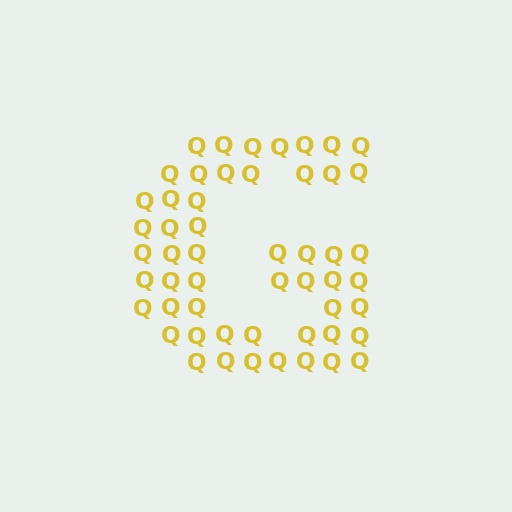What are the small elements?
The small elements are letter Q's.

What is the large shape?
The large shape is the letter G.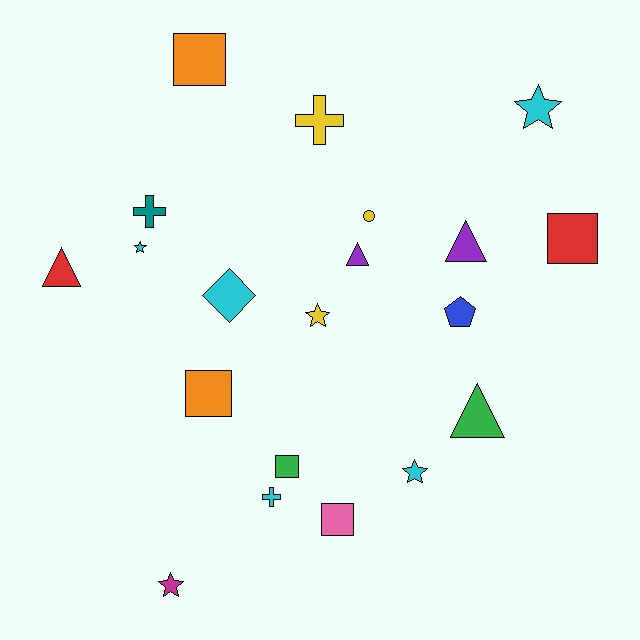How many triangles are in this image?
There are 4 triangles.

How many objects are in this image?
There are 20 objects.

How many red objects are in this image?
There are 2 red objects.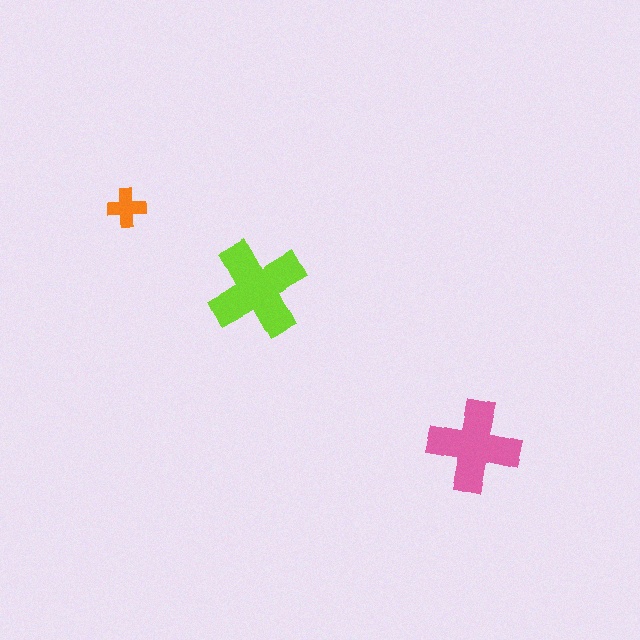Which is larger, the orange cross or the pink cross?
The pink one.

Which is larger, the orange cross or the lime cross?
The lime one.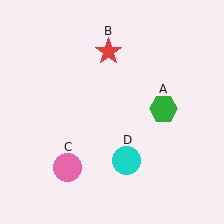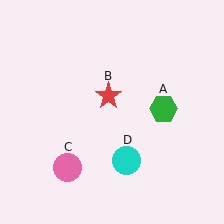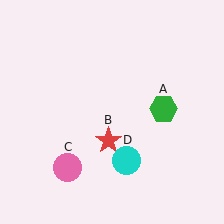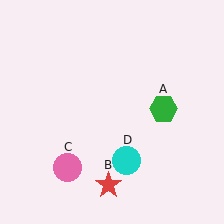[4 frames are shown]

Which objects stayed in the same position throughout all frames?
Green hexagon (object A) and pink circle (object C) and cyan circle (object D) remained stationary.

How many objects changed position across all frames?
1 object changed position: red star (object B).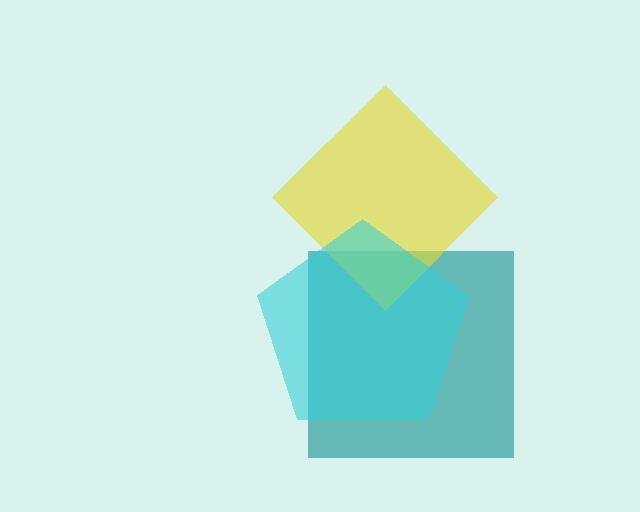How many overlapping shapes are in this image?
There are 3 overlapping shapes in the image.